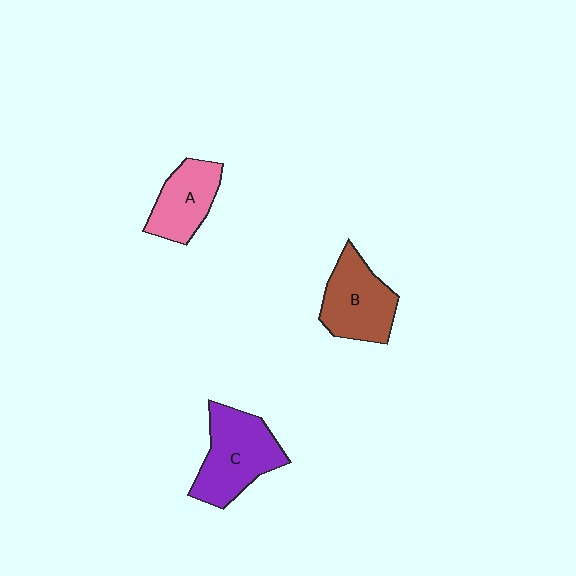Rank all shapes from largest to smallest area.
From largest to smallest: C (purple), B (brown), A (pink).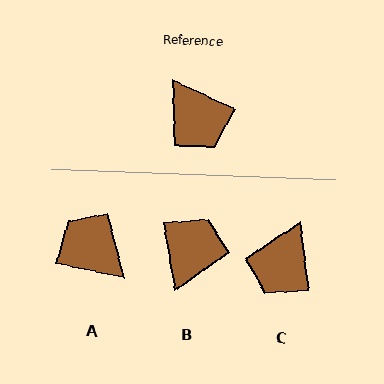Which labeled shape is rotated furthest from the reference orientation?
A, about 167 degrees away.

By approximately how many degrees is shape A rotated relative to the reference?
Approximately 167 degrees clockwise.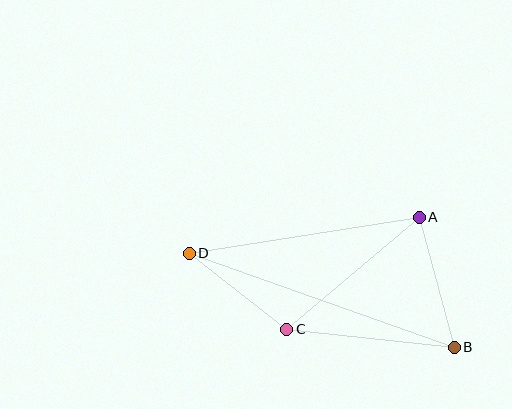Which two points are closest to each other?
Points C and D are closest to each other.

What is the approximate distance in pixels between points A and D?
The distance between A and D is approximately 233 pixels.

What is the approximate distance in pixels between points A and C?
The distance between A and C is approximately 174 pixels.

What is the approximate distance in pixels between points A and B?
The distance between A and B is approximately 135 pixels.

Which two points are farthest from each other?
Points B and D are farthest from each other.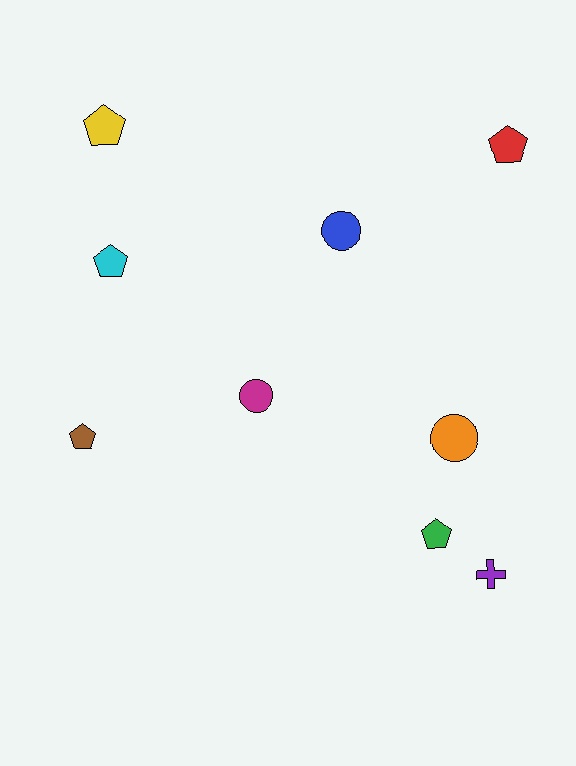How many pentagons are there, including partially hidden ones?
There are 5 pentagons.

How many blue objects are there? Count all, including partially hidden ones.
There is 1 blue object.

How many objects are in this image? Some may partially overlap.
There are 9 objects.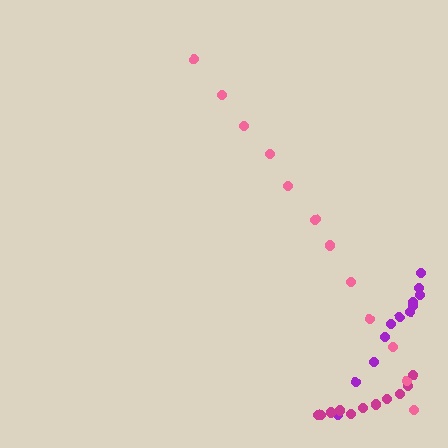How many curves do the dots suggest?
There are 3 distinct paths.